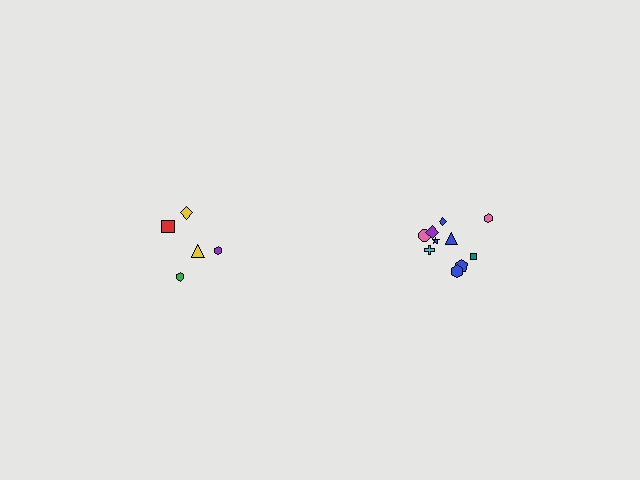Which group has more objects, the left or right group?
The right group.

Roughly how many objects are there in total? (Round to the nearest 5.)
Roughly 15 objects in total.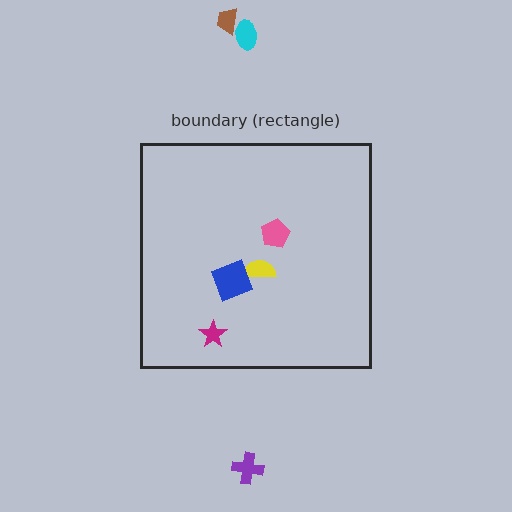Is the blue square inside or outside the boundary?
Inside.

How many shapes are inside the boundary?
4 inside, 3 outside.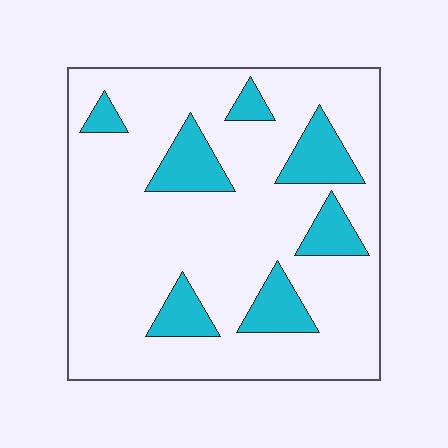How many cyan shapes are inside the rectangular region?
7.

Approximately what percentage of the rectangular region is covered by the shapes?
Approximately 20%.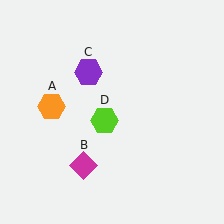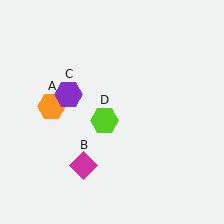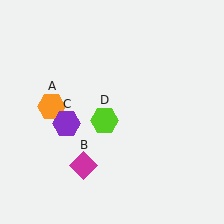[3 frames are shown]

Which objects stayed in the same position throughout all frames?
Orange hexagon (object A) and magenta diamond (object B) and lime hexagon (object D) remained stationary.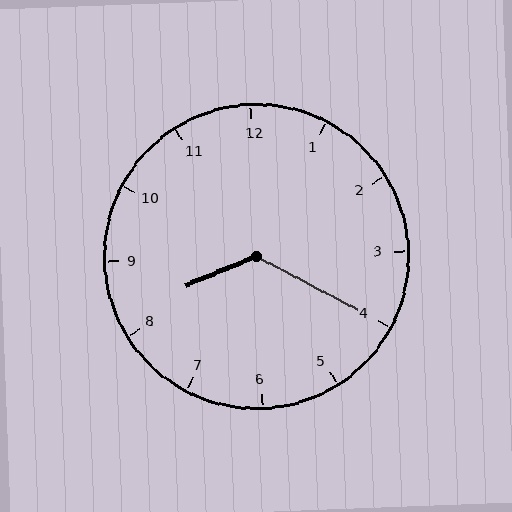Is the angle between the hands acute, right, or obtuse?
It is obtuse.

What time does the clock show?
8:20.